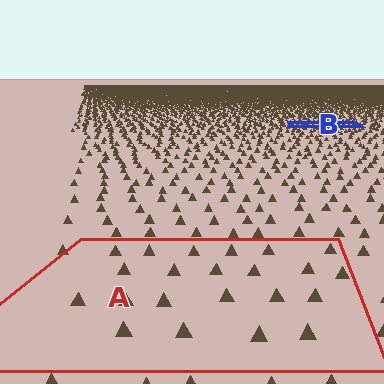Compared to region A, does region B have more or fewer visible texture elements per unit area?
Region B has more texture elements per unit area — they are packed more densely because it is farther away.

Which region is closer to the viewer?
Region A is closer. The texture elements there are larger and more spread out.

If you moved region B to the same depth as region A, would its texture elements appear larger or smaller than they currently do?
They would appear larger. At a closer depth, the same texture elements are projected at a bigger on-screen size.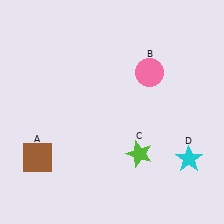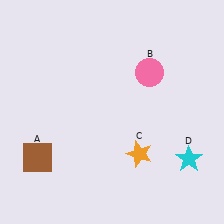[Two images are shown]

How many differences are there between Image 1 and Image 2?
There is 1 difference between the two images.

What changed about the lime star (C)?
In Image 1, C is lime. In Image 2, it changed to orange.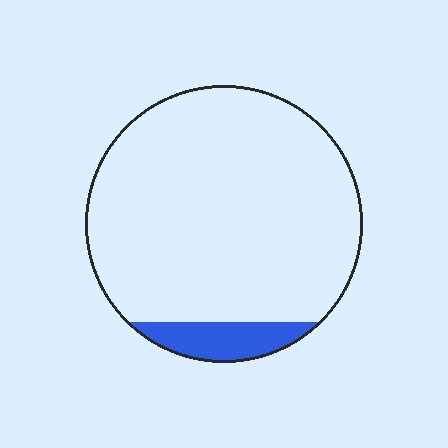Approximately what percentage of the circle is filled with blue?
Approximately 10%.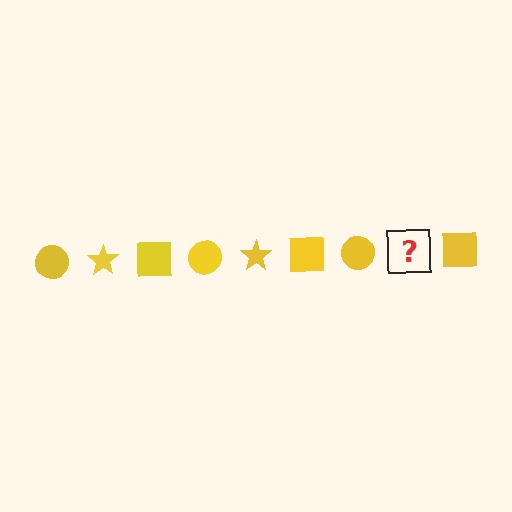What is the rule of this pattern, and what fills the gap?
The rule is that the pattern cycles through circle, star, square shapes in yellow. The gap should be filled with a yellow star.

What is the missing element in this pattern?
The missing element is a yellow star.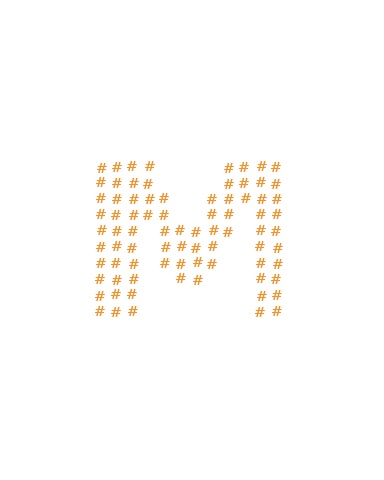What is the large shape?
The large shape is the letter M.